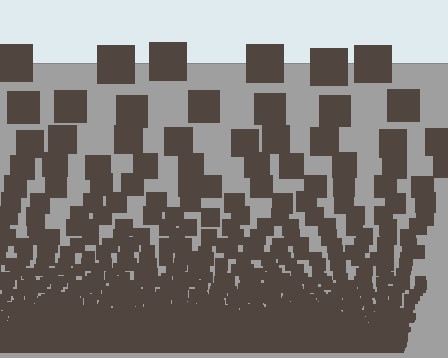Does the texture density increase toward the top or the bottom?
Density increases toward the bottom.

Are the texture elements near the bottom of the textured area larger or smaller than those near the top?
Smaller. The gradient is inverted — elements near the bottom are smaller and denser.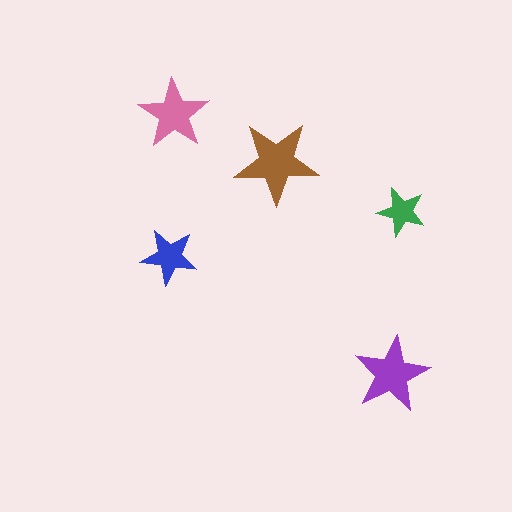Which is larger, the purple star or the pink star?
The purple one.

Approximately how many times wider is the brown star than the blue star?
About 1.5 times wider.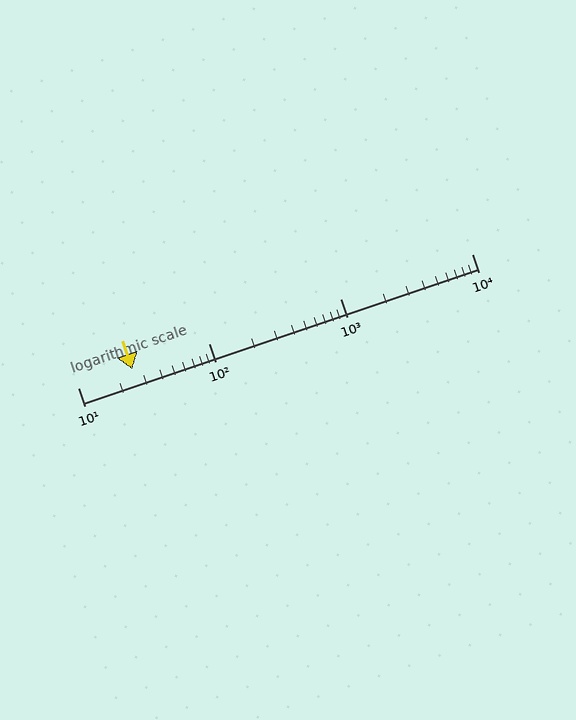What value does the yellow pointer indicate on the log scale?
The pointer indicates approximately 26.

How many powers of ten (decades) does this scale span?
The scale spans 3 decades, from 10 to 10000.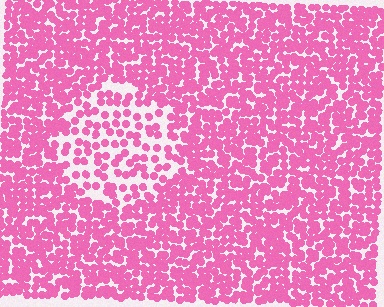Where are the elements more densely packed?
The elements are more densely packed outside the circle boundary.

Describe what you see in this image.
The image contains small pink elements arranged at two different densities. A circle-shaped region is visible where the elements are less densely packed than the surrounding area.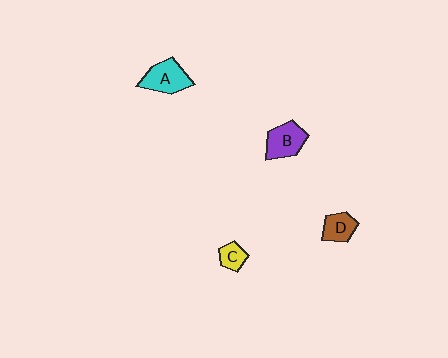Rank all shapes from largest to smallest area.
From largest to smallest: A (cyan), B (purple), D (brown), C (yellow).